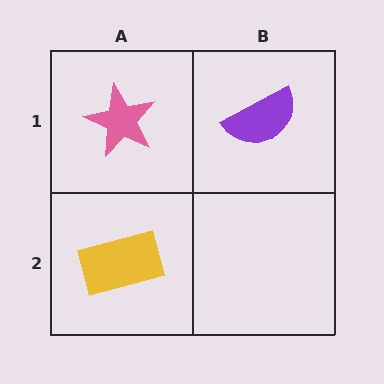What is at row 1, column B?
A purple semicircle.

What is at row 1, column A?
A pink star.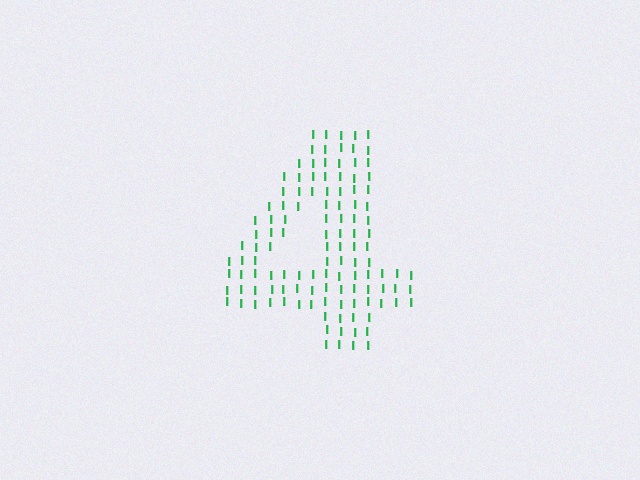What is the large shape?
The large shape is the digit 4.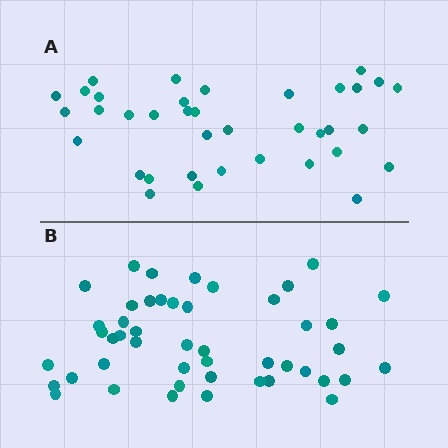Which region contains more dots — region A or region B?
Region B (the bottom region) has more dots.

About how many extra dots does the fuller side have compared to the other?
Region B has roughly 10 or so more dots than region A.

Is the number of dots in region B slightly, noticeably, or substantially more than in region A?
Region B has noticeably more, but not dramatically so. The ratio is roughly 1.3 to 1.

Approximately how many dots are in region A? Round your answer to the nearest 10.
About 40 dots. (The exact count is 37, which rounds to 40.)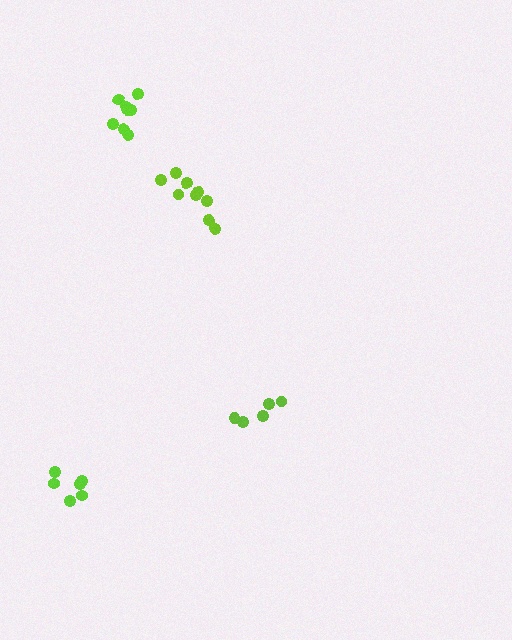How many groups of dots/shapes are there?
There are 4 groups.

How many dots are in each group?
Group 1: 6 dots, Group 2: 5 dots, Group 3: 9 dots, Group 4: 8 dots (28 total).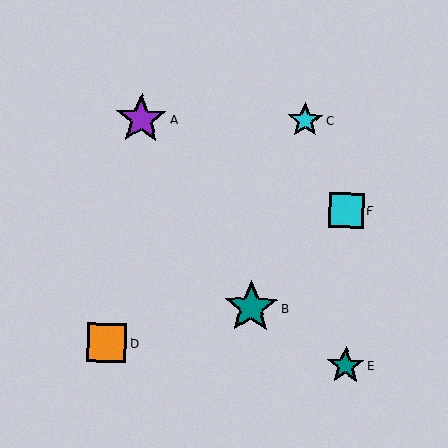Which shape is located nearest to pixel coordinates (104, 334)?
The orange square (labeled D) at (107, 343) is nearest to that location.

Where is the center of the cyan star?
The center of the cyan star is at (305, 120).